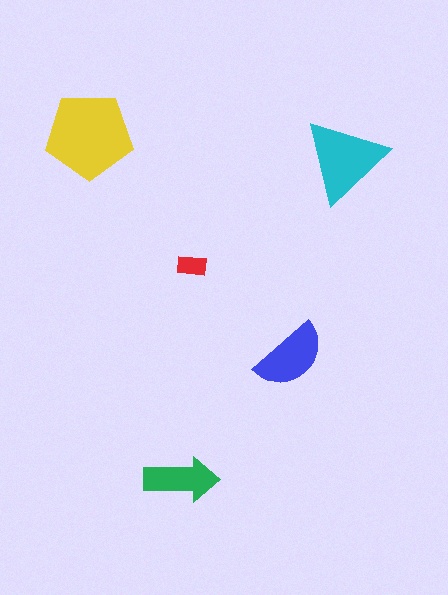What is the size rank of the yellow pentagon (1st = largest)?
1st.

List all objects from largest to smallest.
The yellow pentagon, the cyan triangle, the blue semicircle, the green arrow, the red rectangle.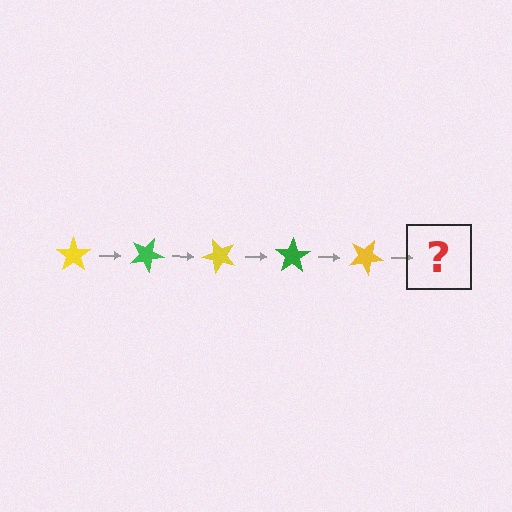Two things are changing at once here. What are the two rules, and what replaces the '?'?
The two rules are that it rotates 25 degrees each step and the color cycles through yellow and green. The '?' should be a green star, rotated 125 degrees from the start.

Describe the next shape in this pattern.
It should be a green star, rotated 125 degrees from the start.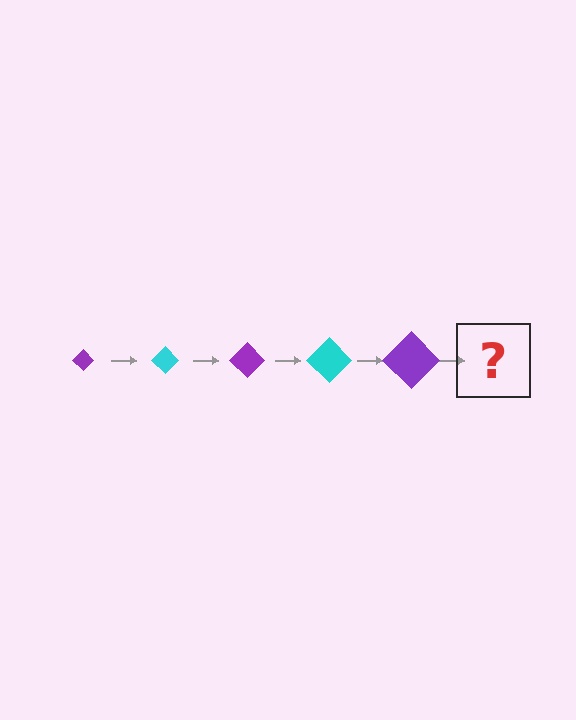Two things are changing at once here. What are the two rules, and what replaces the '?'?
The two rules are that the diamond grows larger each step and the color cycles through purple and cyan. The '?' should be a cyan diamond, larger than the previous one.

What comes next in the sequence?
The next element should be a cyan diamond, larger than the previous one.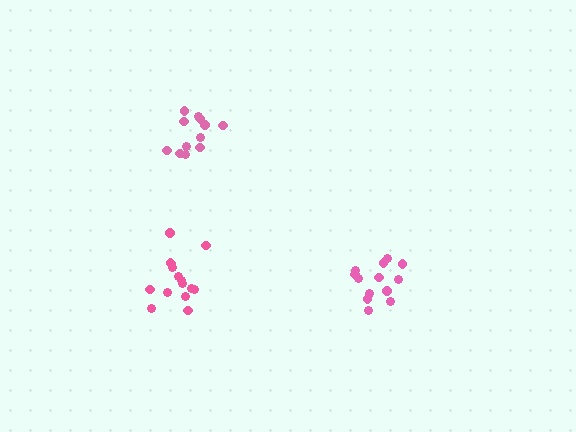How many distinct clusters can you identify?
There are 3 distinct clusters.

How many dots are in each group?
Group 1: 15 dots, Group 2: 13 dots, Group 3: 12 dots (40 total).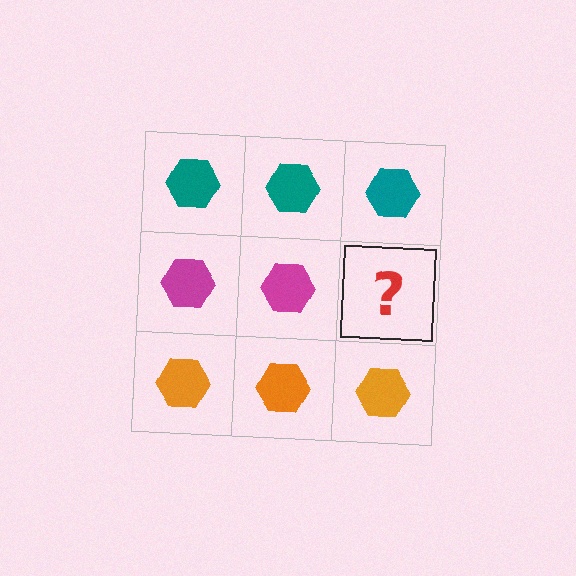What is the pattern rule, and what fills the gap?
The rule is that each row has a consistent color. The gap should be filled with a magenta hexagon.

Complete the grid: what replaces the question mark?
The question mark should be replaced with a magenta hexagon.